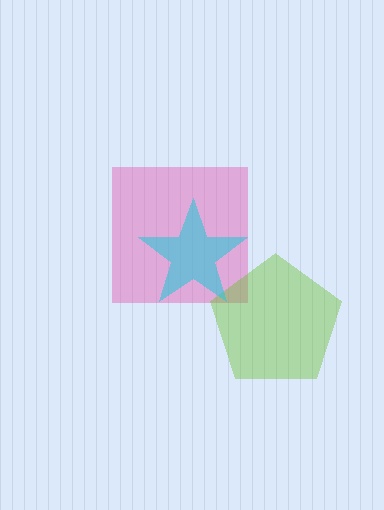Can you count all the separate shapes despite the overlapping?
Yes, there are 3 separate shapes.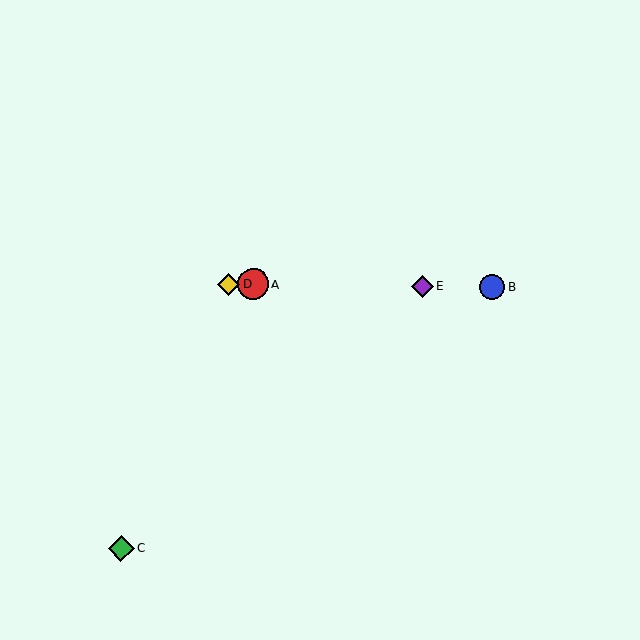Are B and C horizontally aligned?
No, B is at y≈287 and C is at y≈548.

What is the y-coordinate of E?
Object E is at y≈286.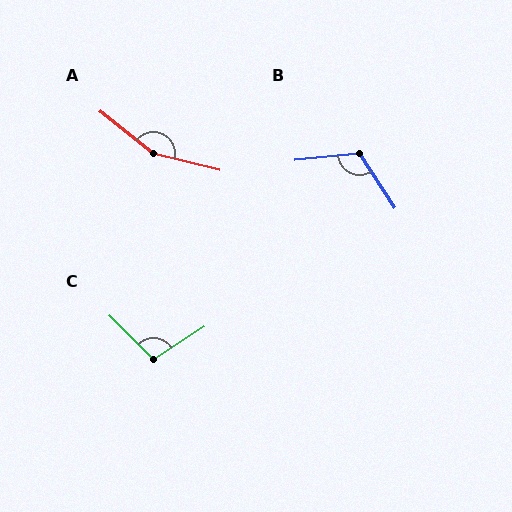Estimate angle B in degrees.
Approximately 118 degrees.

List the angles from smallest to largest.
C (102°), B (118°), A (155°).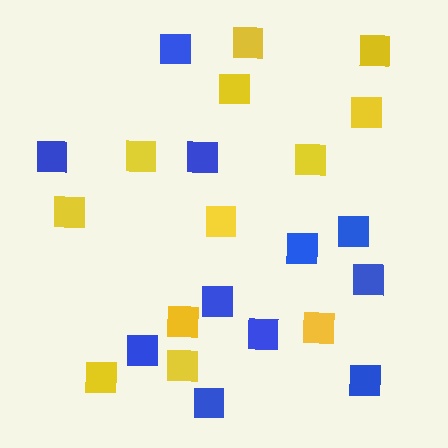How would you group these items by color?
There are 2 groups: one group of blue squares (11) and one group of yellow squares (12).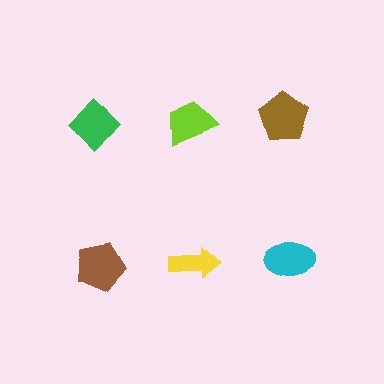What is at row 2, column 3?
A cyan ellipse.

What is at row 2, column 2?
A yellow arrow.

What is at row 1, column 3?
A brown pentagon.